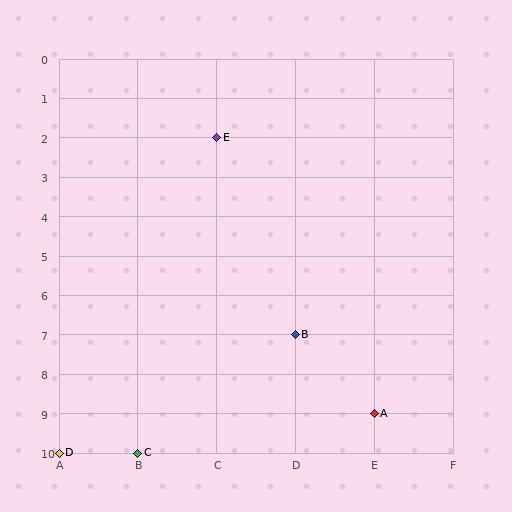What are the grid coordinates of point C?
Point C is at grid coordinates (B, 10).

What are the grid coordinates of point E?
Point E is at grid coordinates (C, 2).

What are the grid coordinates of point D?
Point D is at grid coordinates (A, 10).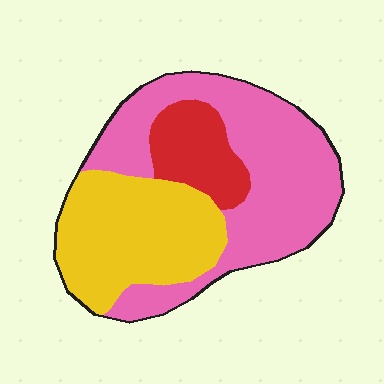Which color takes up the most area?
Pink, at roughly 50%.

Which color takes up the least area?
Red, at roughly 15%.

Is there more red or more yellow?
Yellow.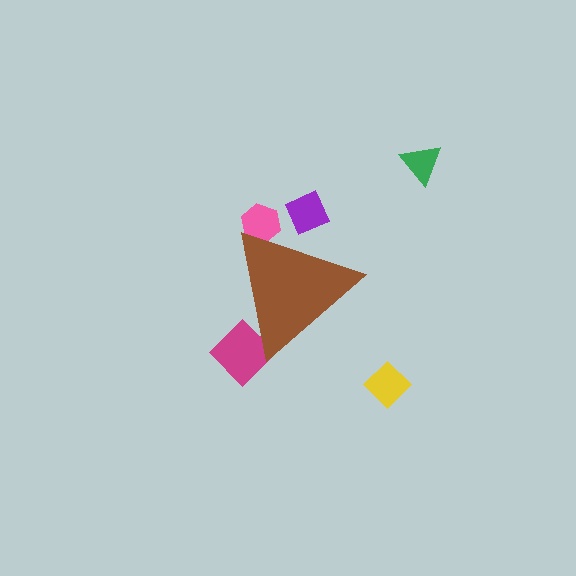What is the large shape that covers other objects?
A brown triangle.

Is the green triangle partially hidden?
No, the green triangle is fully visible.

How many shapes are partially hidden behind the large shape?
3 shapes are partially hidden.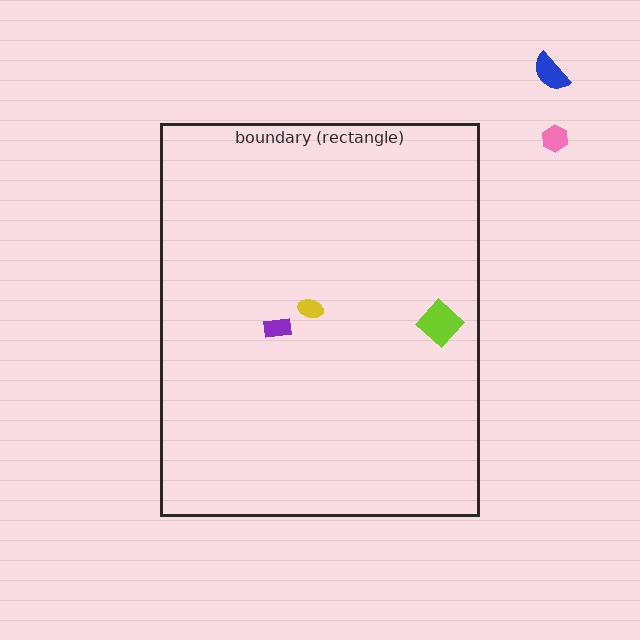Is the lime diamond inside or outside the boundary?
Inside.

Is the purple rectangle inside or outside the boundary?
Inside.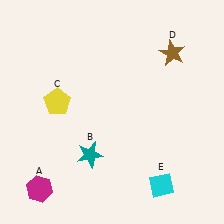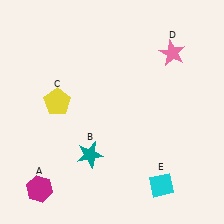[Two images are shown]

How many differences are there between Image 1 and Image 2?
There is 1 difference between the two images.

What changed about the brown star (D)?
In Image 1, D is brown. In Image 2, it changed to pink.